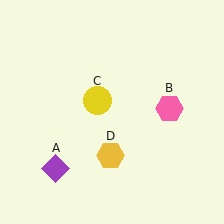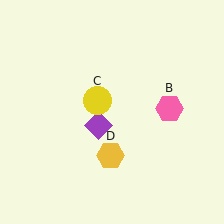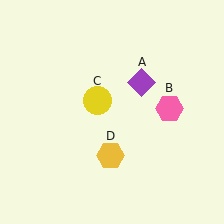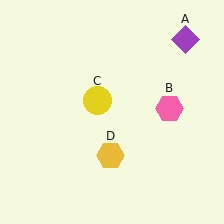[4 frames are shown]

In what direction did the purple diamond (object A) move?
The purple diamond (object A) moved up and to the right.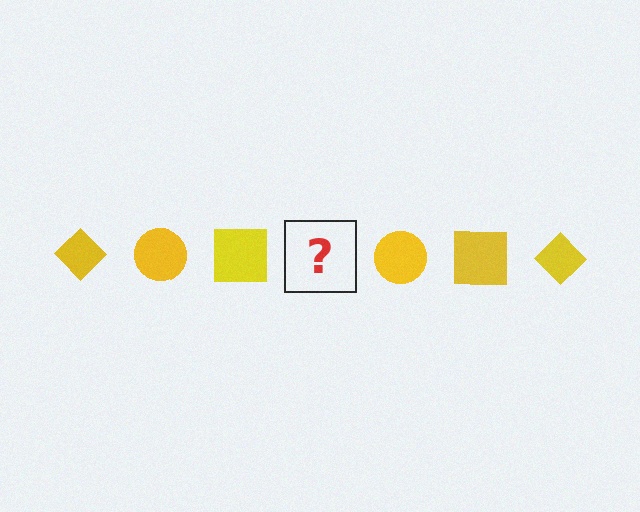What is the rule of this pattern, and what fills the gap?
The rule is that the pattern cycles through diamond, circle, square shapes in yellow. The gap should be filled with a yellow diamond.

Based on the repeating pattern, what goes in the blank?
The blank should be a yellow diamond.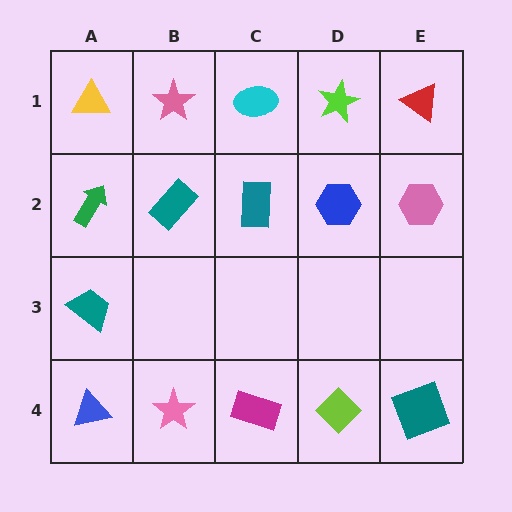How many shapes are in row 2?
5 shapes.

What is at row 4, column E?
A teal square.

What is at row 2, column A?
A green arrow.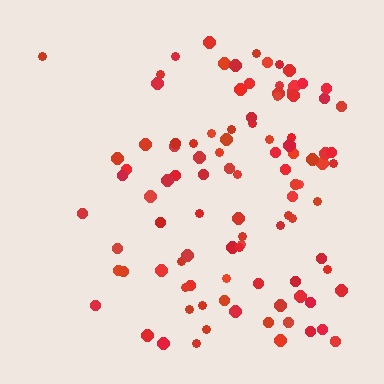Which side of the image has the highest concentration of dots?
The right.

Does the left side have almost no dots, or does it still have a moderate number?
Still a moderate number, just noticeably fewer than the right.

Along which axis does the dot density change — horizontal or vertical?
Horizontal.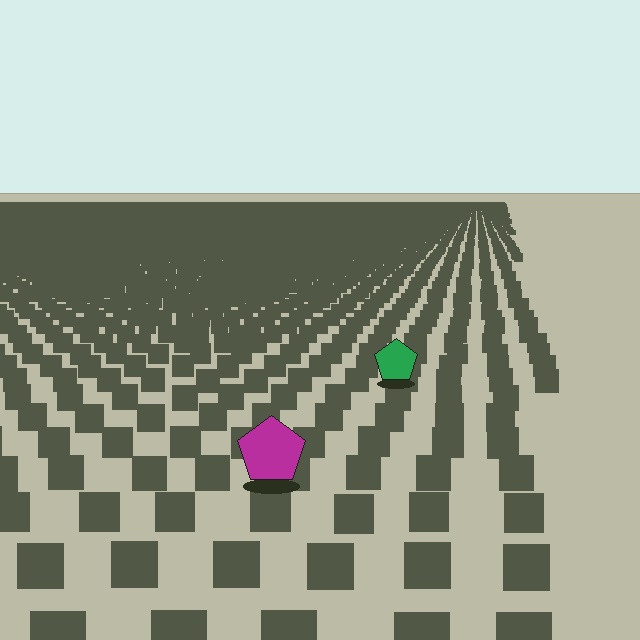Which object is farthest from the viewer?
The green pentagon is farthest from the viewer. It appears smaller and the ground texture around it is denser.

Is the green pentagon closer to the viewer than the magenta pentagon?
No. The magenta pentagon is closer — you can tell from the texture gradient: the ground texture is coarser near it.